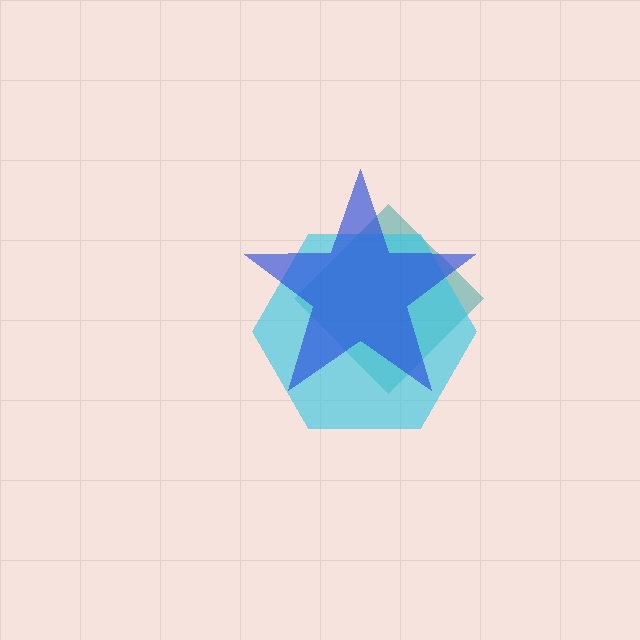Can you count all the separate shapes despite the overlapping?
Yes, there are 3 separate shapes.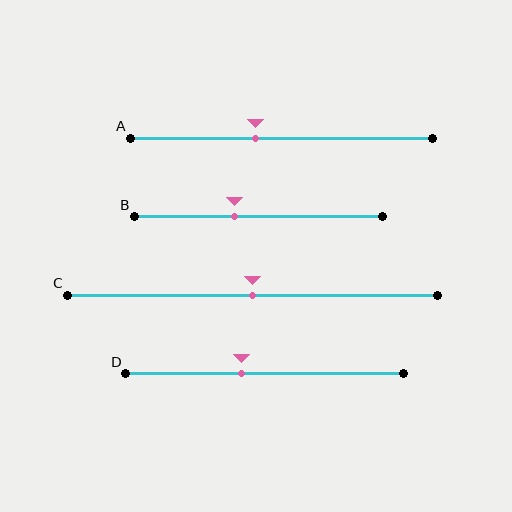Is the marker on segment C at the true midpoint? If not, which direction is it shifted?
Yes, the marker on segment C is at the true midpoint.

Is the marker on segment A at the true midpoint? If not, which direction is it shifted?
No, the marker on segment A is shifted to the left by about 9% of the segment length.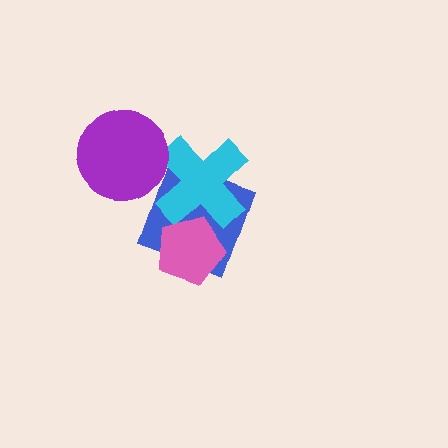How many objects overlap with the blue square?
2 objects overlap with the blue square.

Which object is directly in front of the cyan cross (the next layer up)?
The pink pentagon is directly in front of the cyan cross.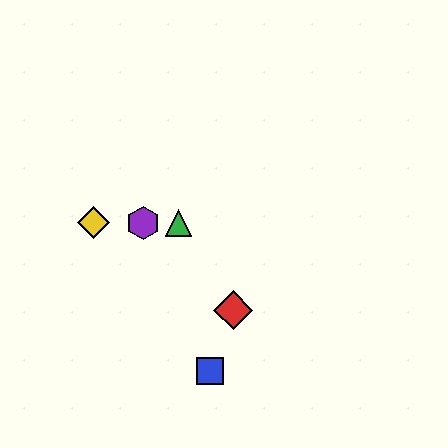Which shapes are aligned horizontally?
The green triangle, the yellow diamond, the purple hexagon are aligned horizontally.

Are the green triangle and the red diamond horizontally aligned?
No, the green triangle is at y≈223 and the red diamond is at y≈310.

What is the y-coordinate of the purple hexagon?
The purple hexagon is at y≈223.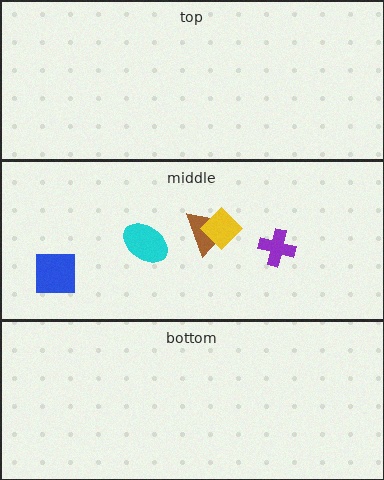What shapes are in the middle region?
The brown triangle, the yellow diamond, the blue square, the purple cross, the cyan ellipse.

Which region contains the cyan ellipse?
The middle region.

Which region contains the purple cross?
The middle region.